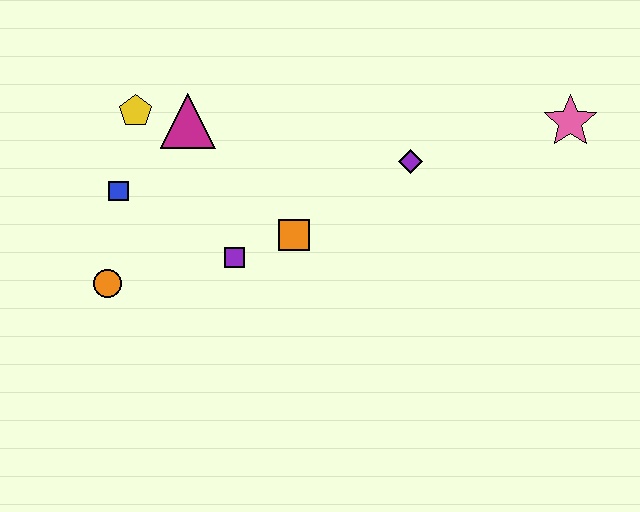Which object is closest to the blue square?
The yellow pentagon is closest to the blue square.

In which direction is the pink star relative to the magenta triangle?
The pink star is to the right of the magenta triangle.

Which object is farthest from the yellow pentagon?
The pink star is farthest from the yellow pentagon.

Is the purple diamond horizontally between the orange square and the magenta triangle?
No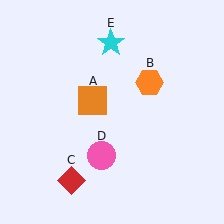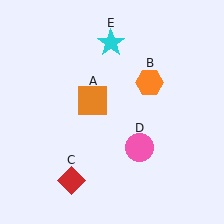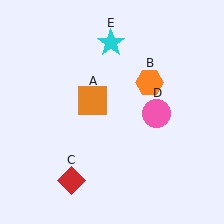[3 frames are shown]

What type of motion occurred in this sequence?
The pink circle (object D) rotated counterclockwise around the center of the scene.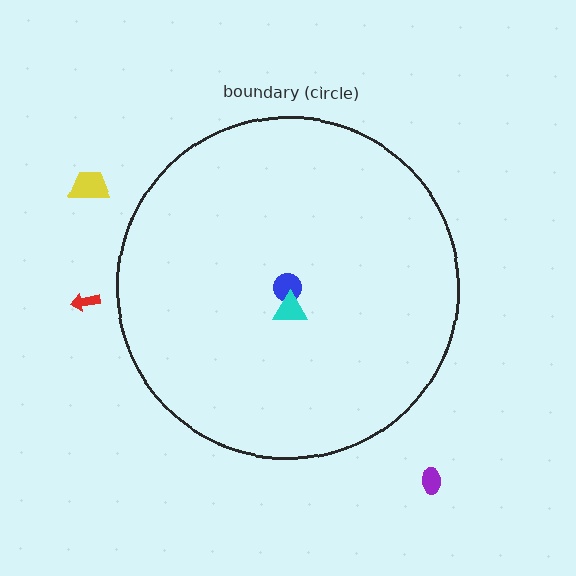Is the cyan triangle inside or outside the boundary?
Inside.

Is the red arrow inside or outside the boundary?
Outside.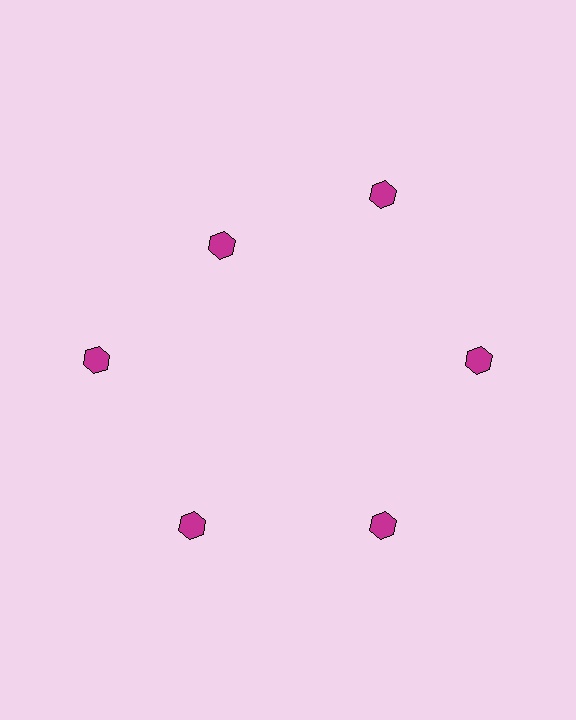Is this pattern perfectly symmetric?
No. The 6 magenta hexagons are arranged in a ring, but one element near the 11 o'clock position is pulled inward toward the center, breaking the 6-fold rotational symmetry.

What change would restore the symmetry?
The symmetry would be restored by moving it outward, back onto the ring so that all 6 hexagons sit at equal angles and equal distance from the center.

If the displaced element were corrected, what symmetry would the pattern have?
It would have 6-fold rotational symmetry — the pattern would map onto itself every 60 degrees.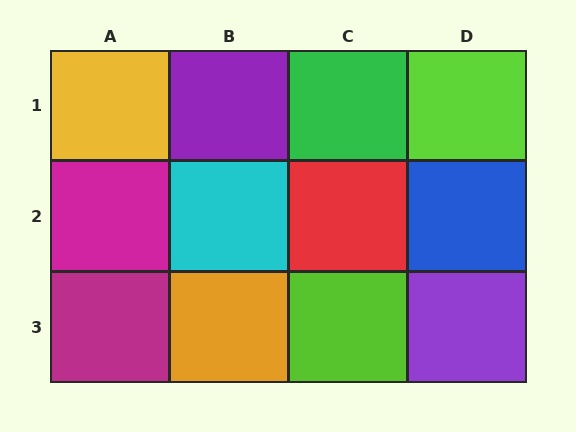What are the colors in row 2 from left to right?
Magenta, cyan, red, blue.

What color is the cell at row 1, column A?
Yellow.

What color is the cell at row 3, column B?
Orange.